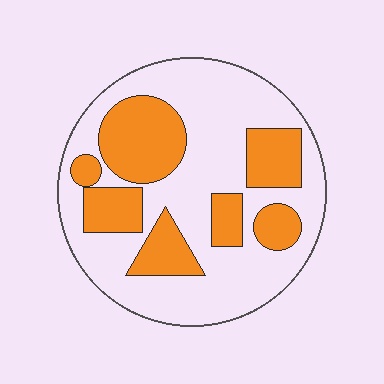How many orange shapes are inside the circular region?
7.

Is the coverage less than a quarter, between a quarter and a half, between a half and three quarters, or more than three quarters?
Between a quarter and a half.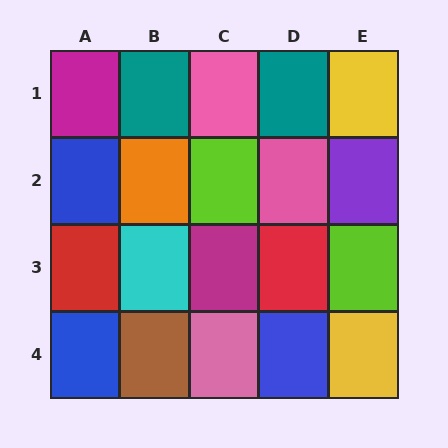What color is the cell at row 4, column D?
Blue.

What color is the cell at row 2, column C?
Lime.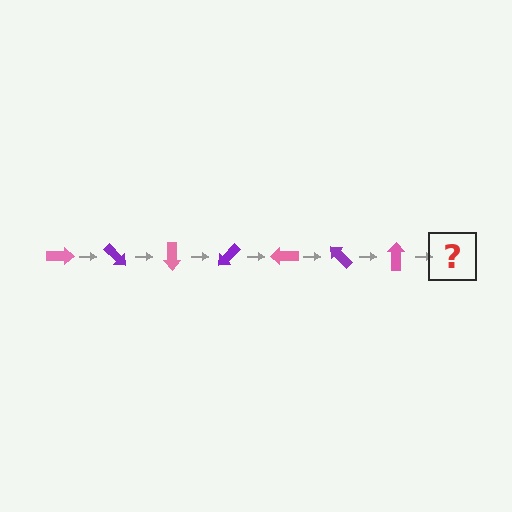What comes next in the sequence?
The next element should be a purple arrow, rotated 315 degrees from the start.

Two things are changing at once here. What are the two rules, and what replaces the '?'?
The two rules are that it rotates 45 degrees each step and the color cycles through pink and purple. The '?' should be a purple arrow, rotated 315 degrees from the start.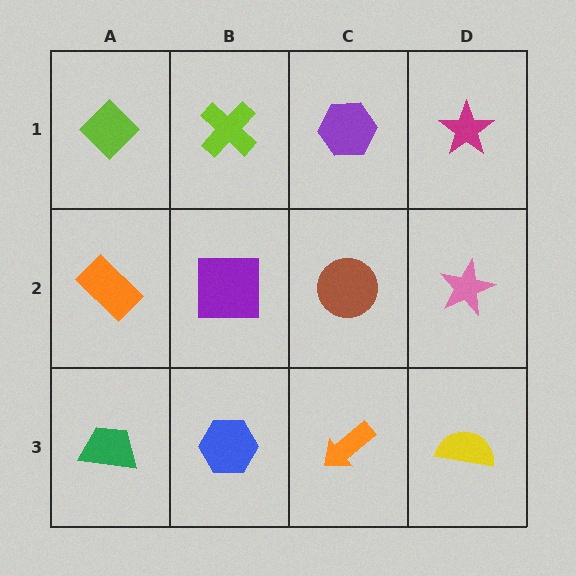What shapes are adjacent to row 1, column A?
An orange rectangle (row 2, column A), a lime cross (row 1, column B).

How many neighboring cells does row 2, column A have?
3.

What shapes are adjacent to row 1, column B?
A purple square (row 2, column B), a lime diamond (row 1, column A), a purple hexagon (row 1, column C).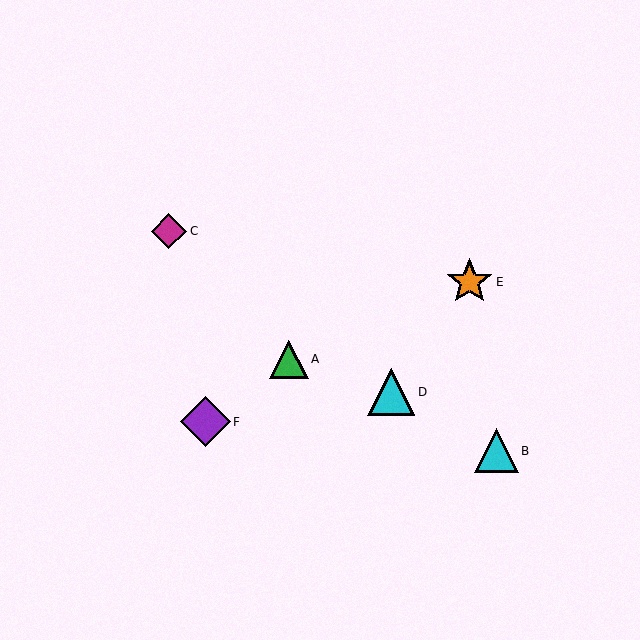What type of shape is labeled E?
Shape E is an orange star.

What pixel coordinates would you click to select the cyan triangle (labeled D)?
Click at (391, 392) to select the cyan triangle D.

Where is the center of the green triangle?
The center of the green triangle is at (289, 359).